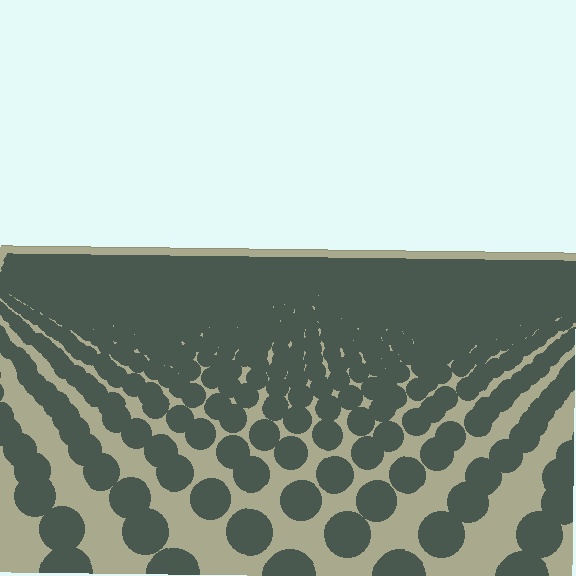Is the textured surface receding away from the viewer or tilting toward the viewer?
The surface is receding away from the viewer. Texture elements get smaller and denser toward the top.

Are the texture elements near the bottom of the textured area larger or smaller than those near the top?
Larger. Near the bottom, elements are closer to the viewer and appear at a bigger on-screen size.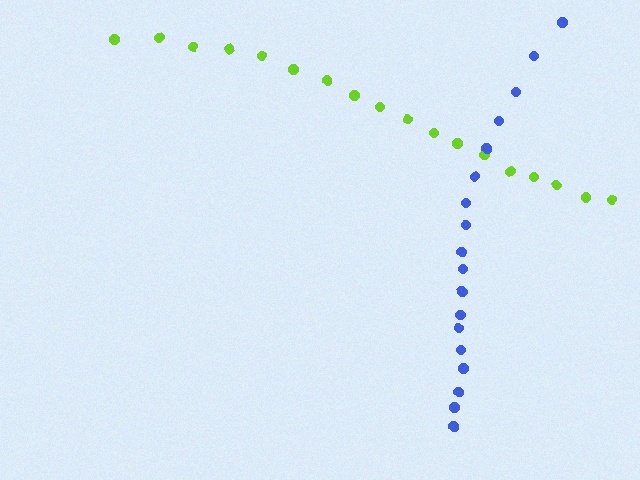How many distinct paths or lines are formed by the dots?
There are 2 distinct paths.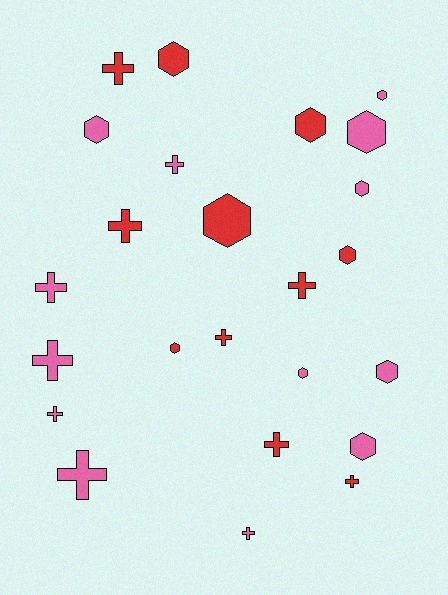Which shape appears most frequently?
Hexagon, with 12 objects.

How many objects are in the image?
There are 24 objects.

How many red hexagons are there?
There are 5 red hexagons.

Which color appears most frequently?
Pink, with 13 objects.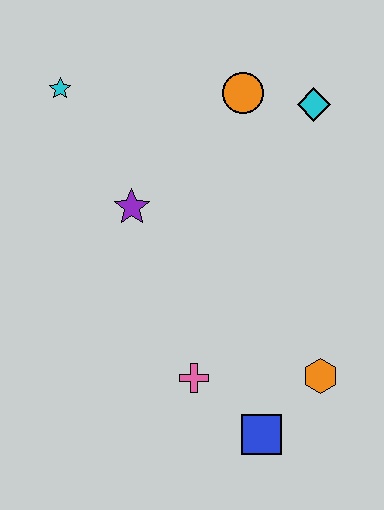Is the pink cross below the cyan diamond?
Yes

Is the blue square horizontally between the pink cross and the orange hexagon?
Yes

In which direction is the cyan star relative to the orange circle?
The cyan star is to the left of the orange circle.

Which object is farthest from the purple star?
The blue square is farthest from the purple star.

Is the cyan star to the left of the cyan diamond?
Yes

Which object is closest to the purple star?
The cyan star is closest to the purple star.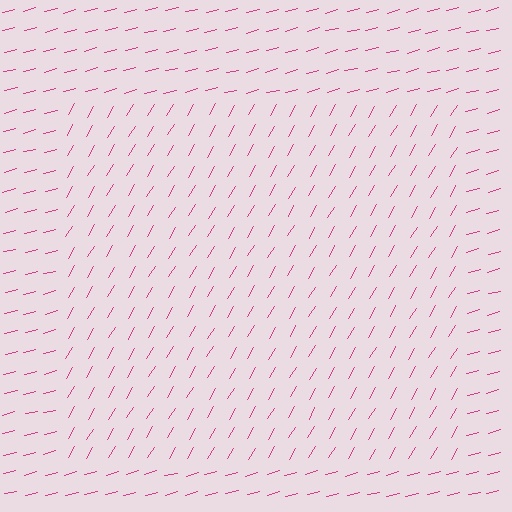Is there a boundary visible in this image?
Yes, there is a texture boundary formed by a change in line orientation.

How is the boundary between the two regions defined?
The boundary is defined purely by a change in line orientation (approximately 45 degrees difference). All lines are the same color and thickness.